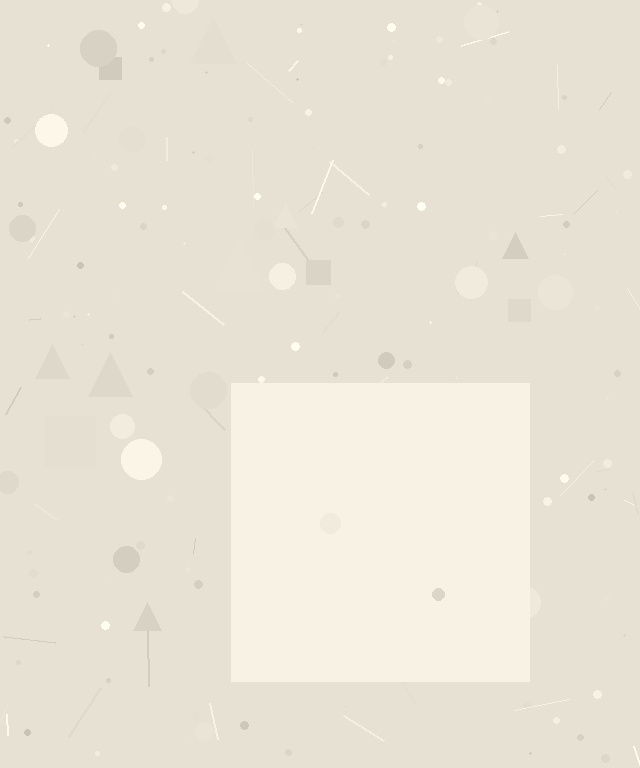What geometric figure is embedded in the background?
A square is embedded in the background.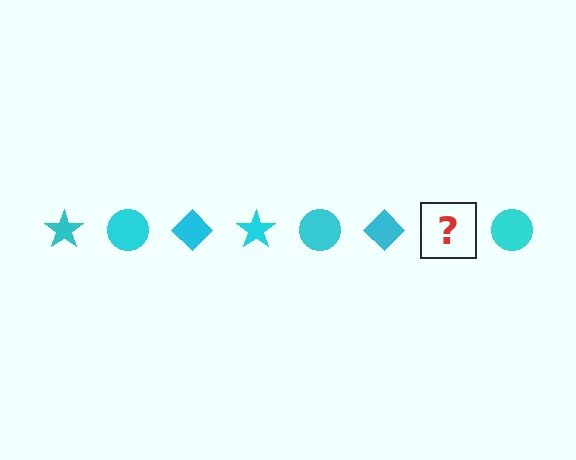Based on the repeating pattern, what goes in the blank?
The blank should be a cyan star.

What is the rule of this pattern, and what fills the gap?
The rule is that the pattern cycles through star, circle, diamond shapes in cyan. The gap should be filled with a cyan star.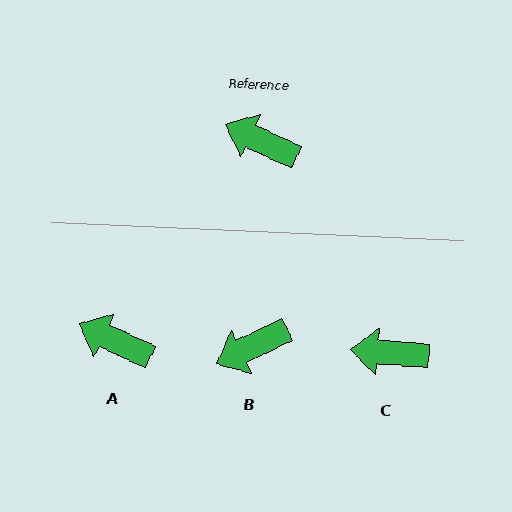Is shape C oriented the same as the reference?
No, it is off by about 20 degrees.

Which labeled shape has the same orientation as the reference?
A.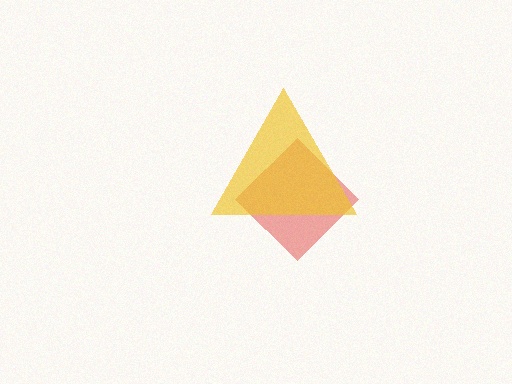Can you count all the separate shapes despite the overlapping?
Yes, there are 2 separate shapes.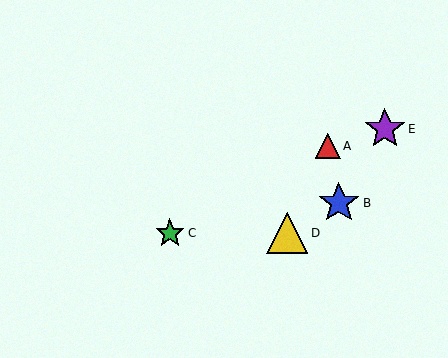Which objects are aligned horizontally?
Objects C, D are aligned horizontally.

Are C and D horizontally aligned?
Yes, both are at y≈233.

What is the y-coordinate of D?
Object D is at y≈233.